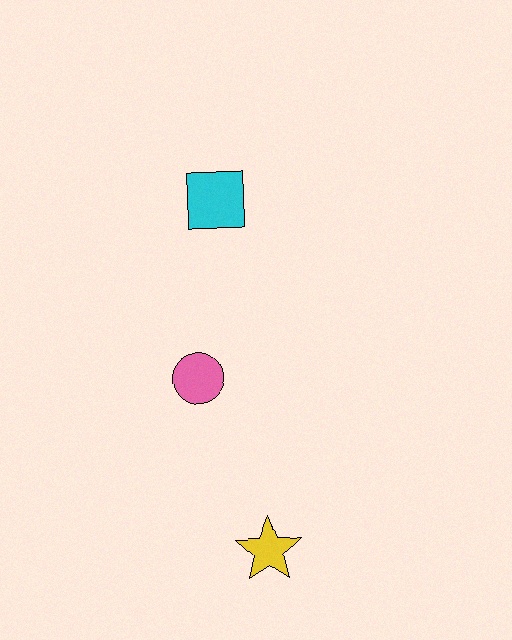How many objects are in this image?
There are 3 objects.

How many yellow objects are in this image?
There is 1 yellow object.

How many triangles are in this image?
There are no triangles.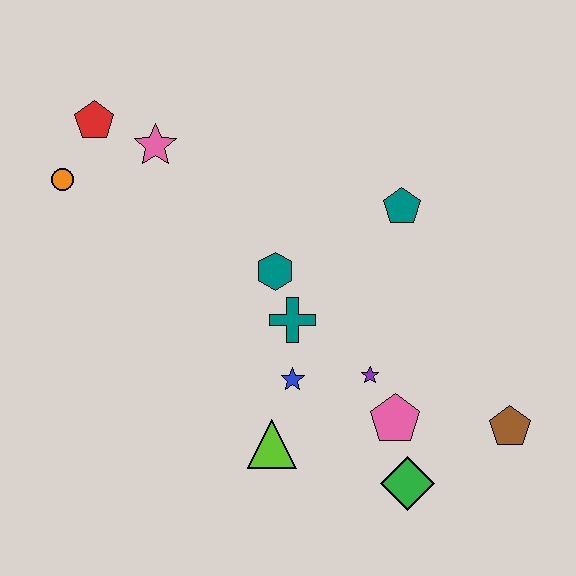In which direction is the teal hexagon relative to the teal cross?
The teal hexagon is above the teal cross.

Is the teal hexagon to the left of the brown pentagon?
Yes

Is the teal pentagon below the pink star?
Yes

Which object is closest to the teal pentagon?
The teal hexagon is closest to the teal pentagon.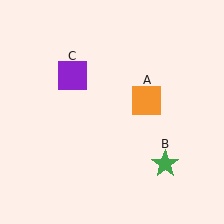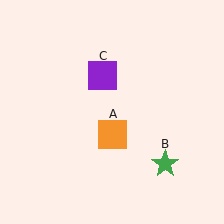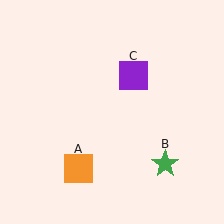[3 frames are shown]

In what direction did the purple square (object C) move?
The purple square (object C) moved right.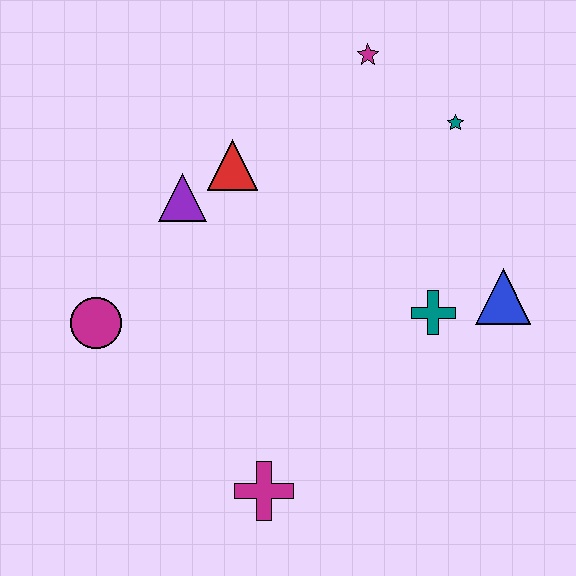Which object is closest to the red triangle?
The purple triangle is closest to the red triangle.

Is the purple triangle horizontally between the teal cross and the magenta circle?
Yes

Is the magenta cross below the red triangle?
Yes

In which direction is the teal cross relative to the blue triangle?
The teal cross is to the left of the blue triangle.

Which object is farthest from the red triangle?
The magenta cross is farthest from the red triangle.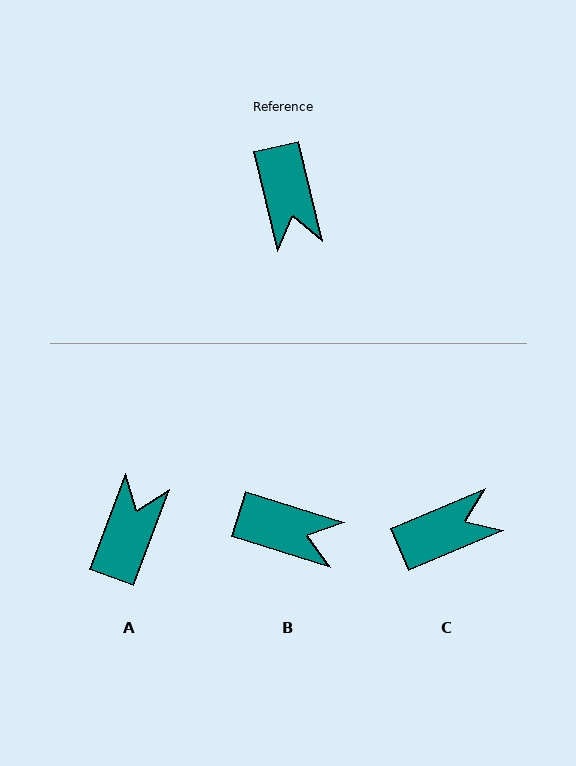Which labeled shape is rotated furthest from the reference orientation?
A, about 146 degrees away.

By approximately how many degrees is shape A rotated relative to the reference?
Approximately 146 degrees counter-clockwise.